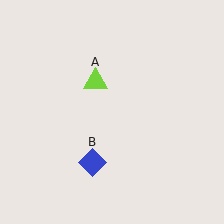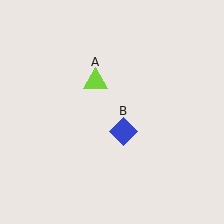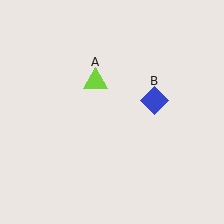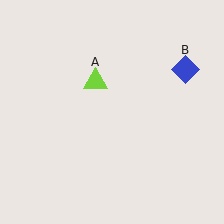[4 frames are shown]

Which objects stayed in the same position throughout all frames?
Lime triangle (object A) remained stationary.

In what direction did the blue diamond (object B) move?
The blue diamond (object B) moved up and to the right.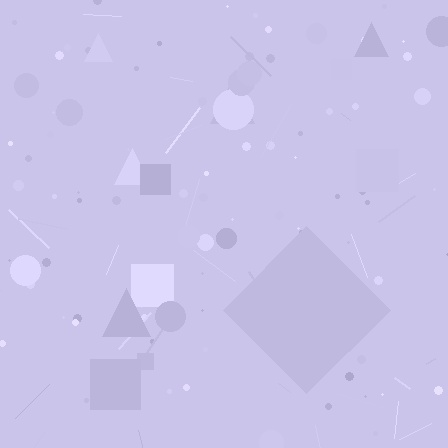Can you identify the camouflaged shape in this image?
The camouflaged shape is a diamond.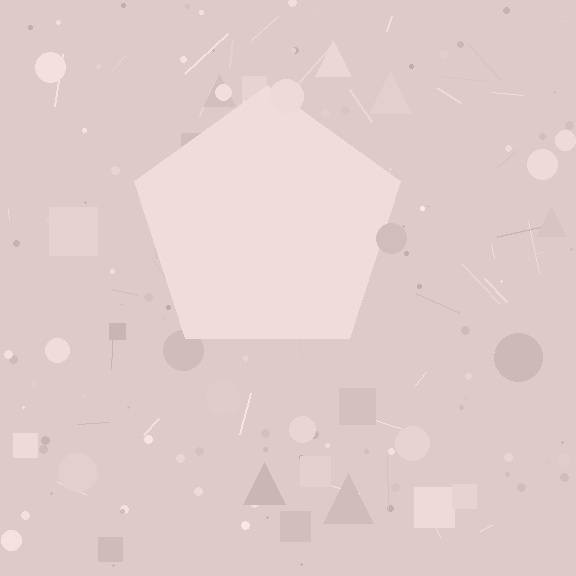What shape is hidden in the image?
A pentagon is hidden in the image.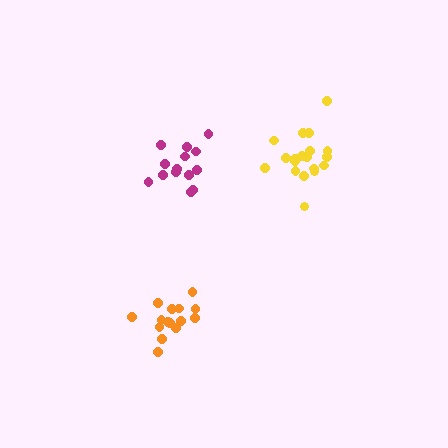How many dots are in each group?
Group 1: 15 dots, Group 2: 14 dots, Group 3: 19 dots (48 total).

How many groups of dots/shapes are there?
There are 3 groups.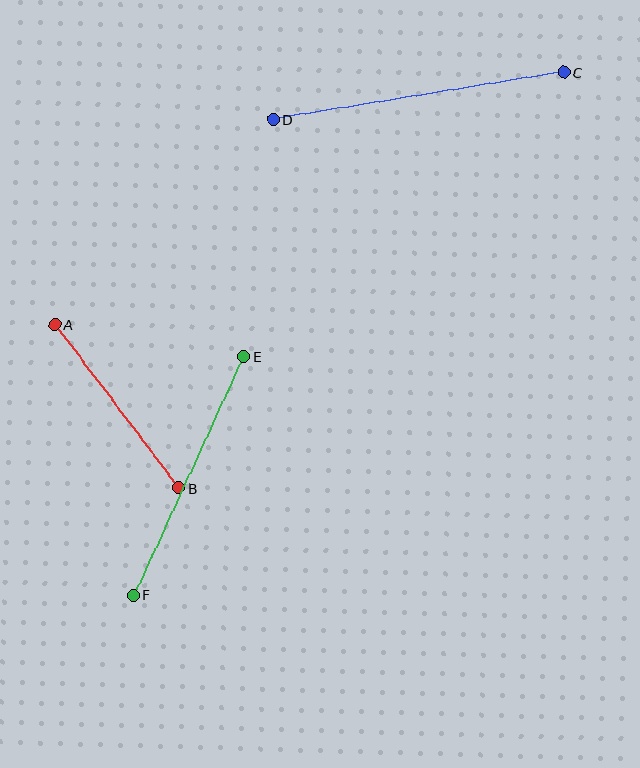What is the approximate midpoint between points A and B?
The midpoint is at approximately (117, 406) pixels.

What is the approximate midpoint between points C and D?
The midpoint is at approximately (418, 96) pixels.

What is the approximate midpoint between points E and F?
The midpoint is at approximately (188, 476) pixels.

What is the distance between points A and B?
The distance is approximately 205 pixels.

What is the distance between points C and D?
The distance is approximately 294 pixels.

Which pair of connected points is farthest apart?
Points C and D are farthest apart.